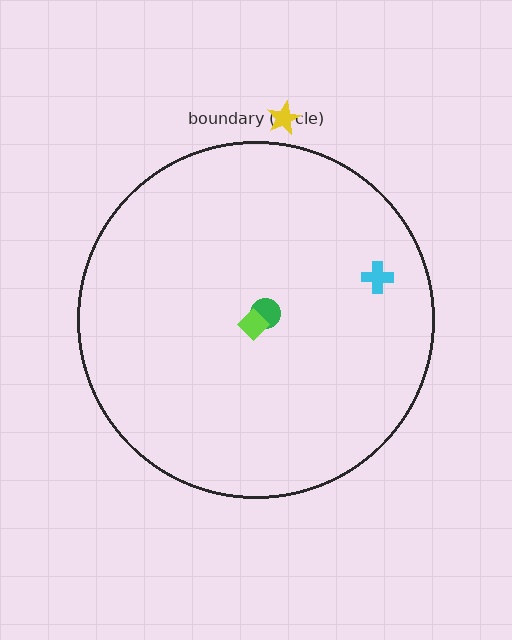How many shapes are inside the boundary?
3 inside, 1 outside.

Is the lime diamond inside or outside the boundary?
Inside.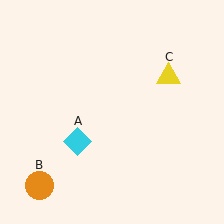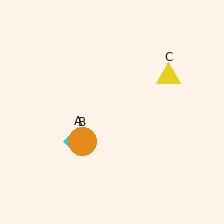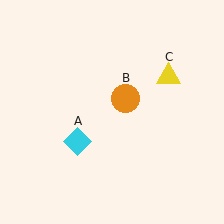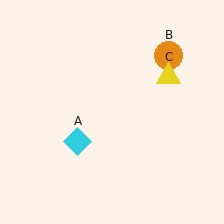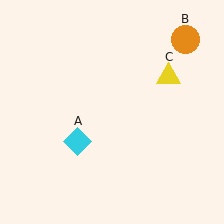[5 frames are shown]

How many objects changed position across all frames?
1 object changed position: orange circle (object B).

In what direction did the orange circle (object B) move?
The orange circle (object B) moved up and to the right.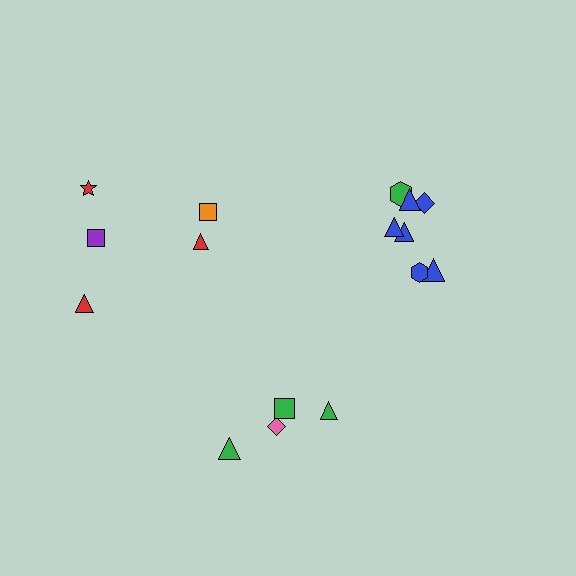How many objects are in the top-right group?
There are 7 objects.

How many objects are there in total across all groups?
There are 16 objects.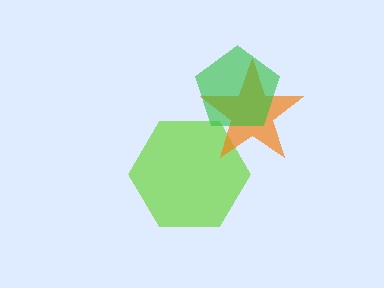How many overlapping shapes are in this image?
There are 3 overlapping shapes in the image.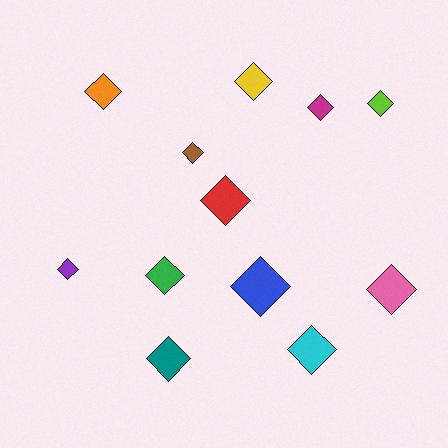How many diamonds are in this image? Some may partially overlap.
There are 12 diamonds.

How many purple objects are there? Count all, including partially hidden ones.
There is 1 purple object.